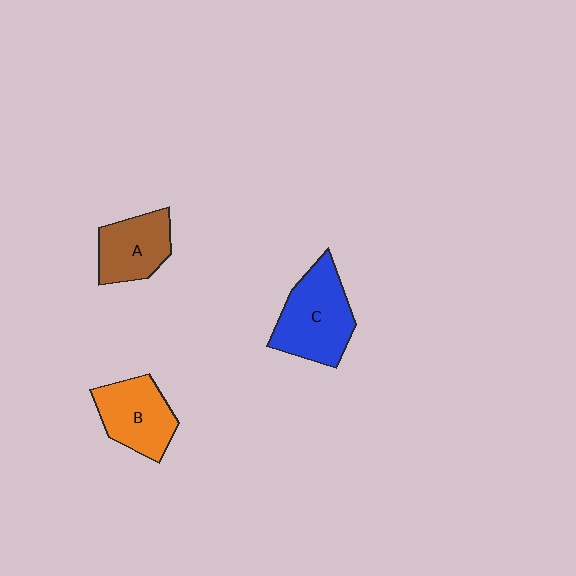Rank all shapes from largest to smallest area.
From largest to smallest: C (blue), B (orange), A (brown).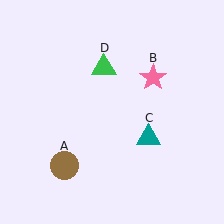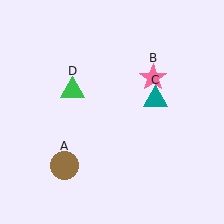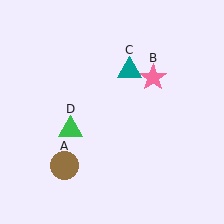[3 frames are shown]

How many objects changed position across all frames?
2 objects changed position: teal triangle (object C), green triangle (object D).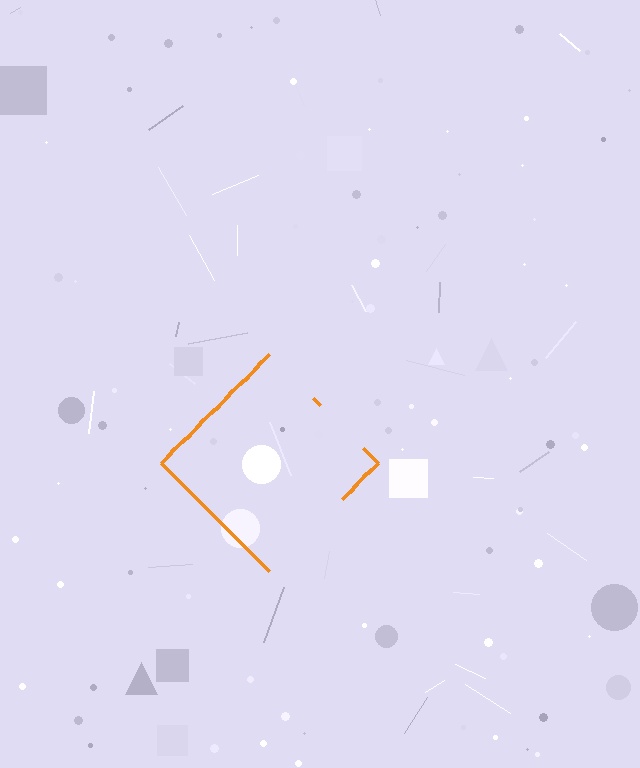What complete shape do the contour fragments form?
The contour fragments form a diamond.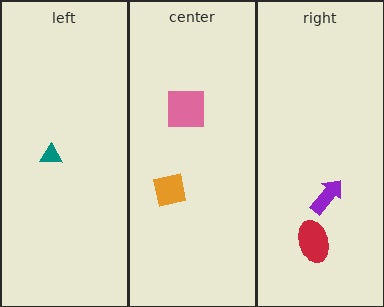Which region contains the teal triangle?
The left region.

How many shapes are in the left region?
1.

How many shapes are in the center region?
2.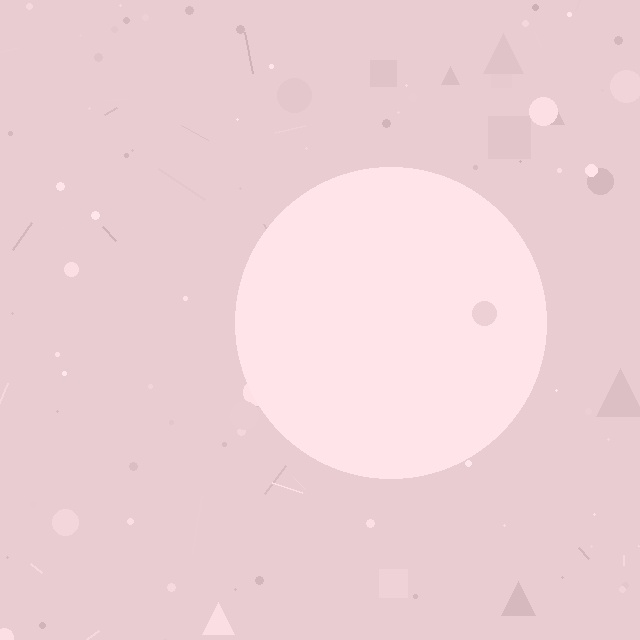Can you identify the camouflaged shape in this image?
The camouflaged shape is a circle.